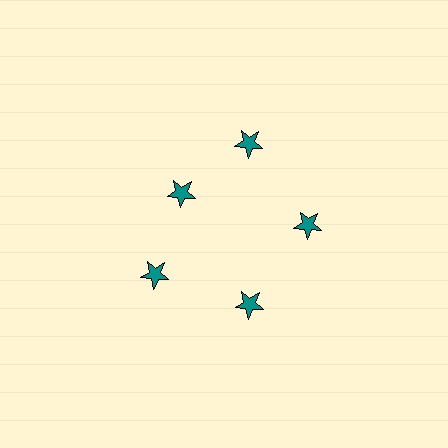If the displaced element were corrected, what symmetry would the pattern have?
It would have 5-fold rotational symmetry — the pattern would map onto itself every 72 degrees.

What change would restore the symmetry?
The symmetry would be restored by moving it outward, back onto the ring so that all 5 stars sit at equal angles and equal distance from the center.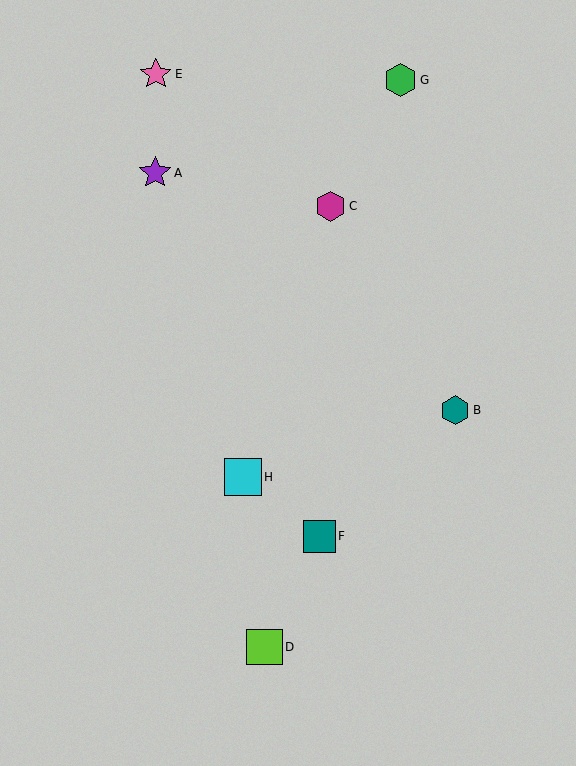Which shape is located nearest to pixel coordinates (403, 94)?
The green hexagon (labeled G) at (401, 80) is nearest to that location.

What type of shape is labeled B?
Shape B is a teal hexagon.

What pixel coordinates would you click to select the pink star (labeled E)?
Click at (156, 74) to select the pink star E.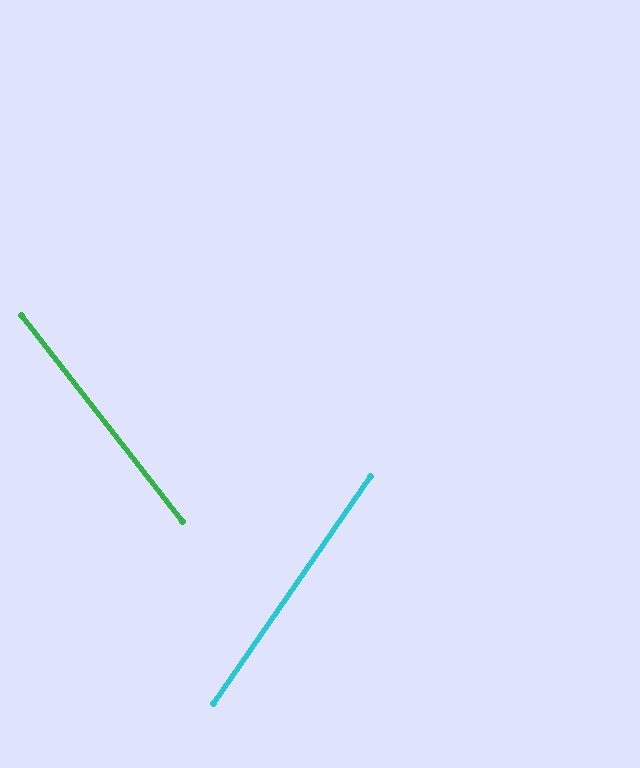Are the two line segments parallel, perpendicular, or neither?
Neither parallel nor perpendicular — they differ by about 73°.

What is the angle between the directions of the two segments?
Approximately 73 degrees.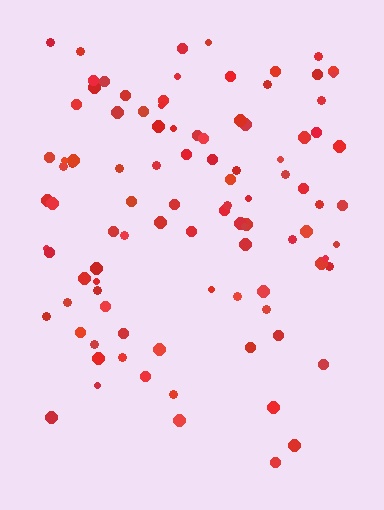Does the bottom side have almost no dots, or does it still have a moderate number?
Still a moderate number, just noticeably fewer than the top.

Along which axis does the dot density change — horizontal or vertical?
Vertical.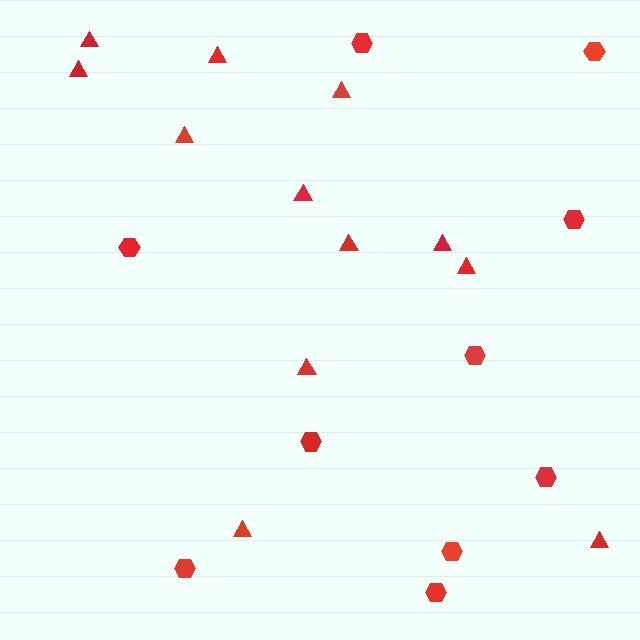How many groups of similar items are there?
There are 2 groups: one group of hexagons (10) and one group of triangles (12).